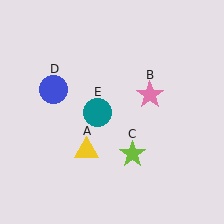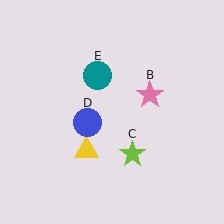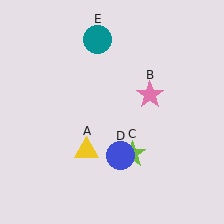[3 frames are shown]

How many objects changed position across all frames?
2 objects changed position: blue circle (object D), teal circle (object E).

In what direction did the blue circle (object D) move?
The blue circle (object D) moved down and to the right.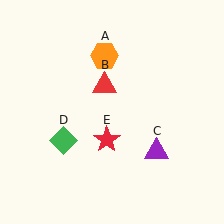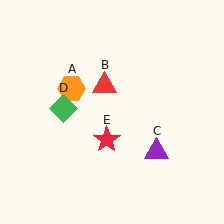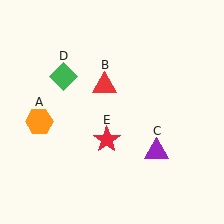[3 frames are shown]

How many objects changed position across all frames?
2 objects changed position: orange hexagon (object A), green diamond (object D).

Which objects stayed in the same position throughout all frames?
Red triangle (object B) and purple triangle (object C) and red star (object E) remained stationary.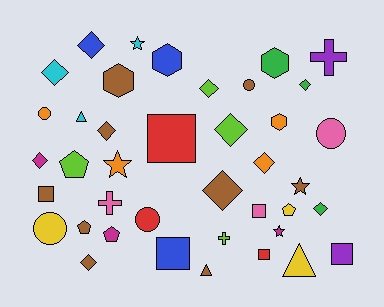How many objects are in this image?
There are 40 objects.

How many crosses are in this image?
There are 3 crosses.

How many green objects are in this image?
There are 3 green objects.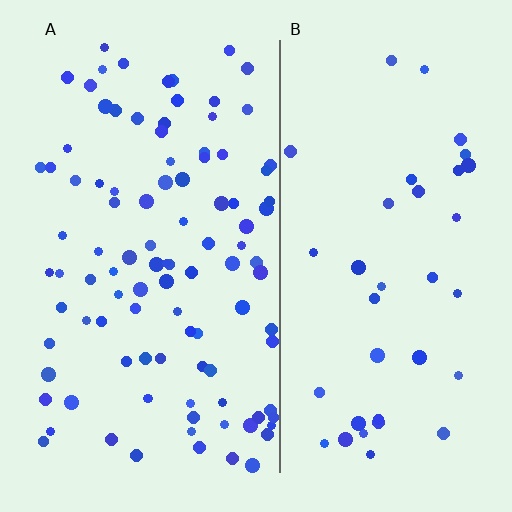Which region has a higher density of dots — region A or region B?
A (the left).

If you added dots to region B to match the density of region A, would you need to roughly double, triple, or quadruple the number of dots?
Approximately triple.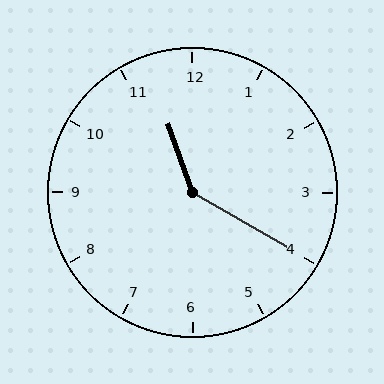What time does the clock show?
11:20.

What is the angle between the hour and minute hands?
Approximately 140 degrees.